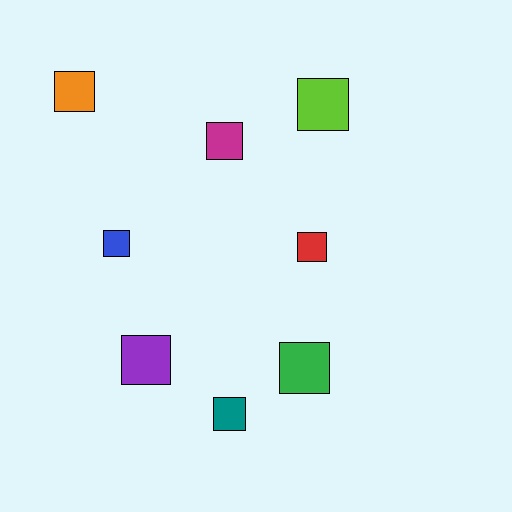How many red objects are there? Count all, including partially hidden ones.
There is 1 red object.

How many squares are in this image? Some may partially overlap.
There are 8 squares.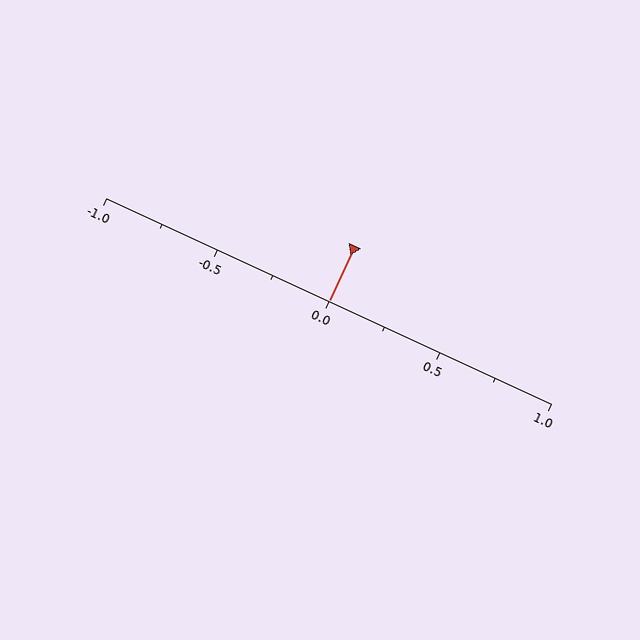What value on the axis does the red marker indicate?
The marker indicates approximately 0.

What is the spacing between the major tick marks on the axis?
The major ticks are spaced 0.5 apart.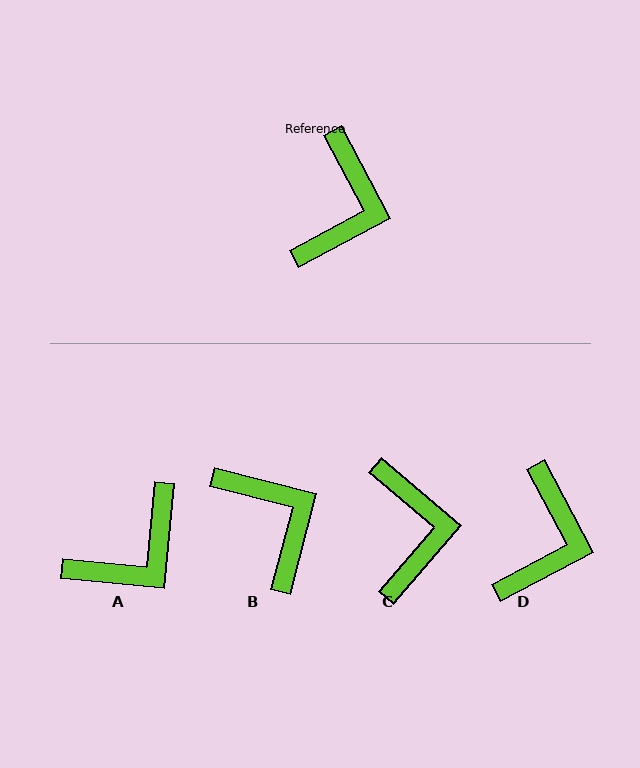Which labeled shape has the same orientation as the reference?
D.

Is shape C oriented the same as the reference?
No, it is off by about 21 degrees.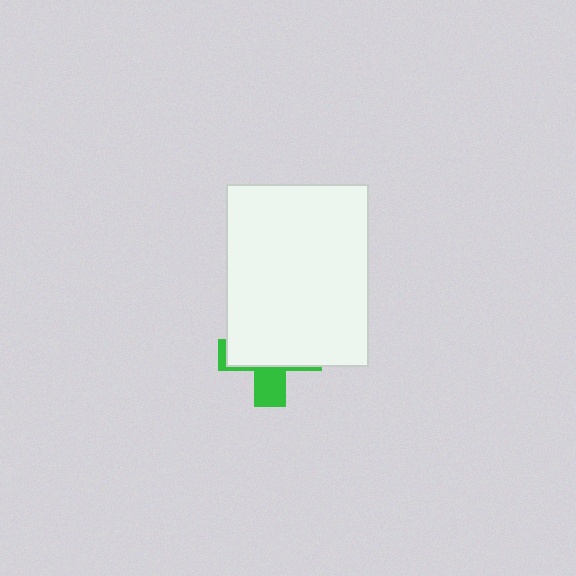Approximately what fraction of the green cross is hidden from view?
Roughly 68% of the green cross is hidden behind the white rectangle.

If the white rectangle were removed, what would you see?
You would see the complete green cross.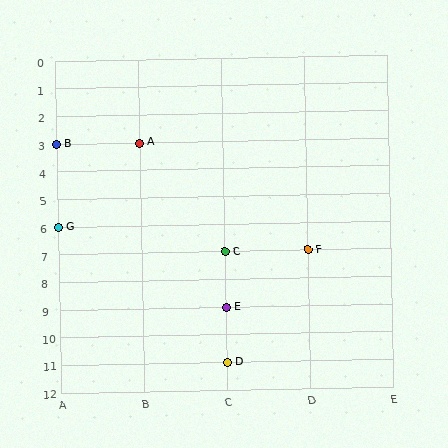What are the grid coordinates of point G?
Point G is at grid coordinates (A, 6).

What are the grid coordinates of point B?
Point B is at grid coordinates (A, 3).